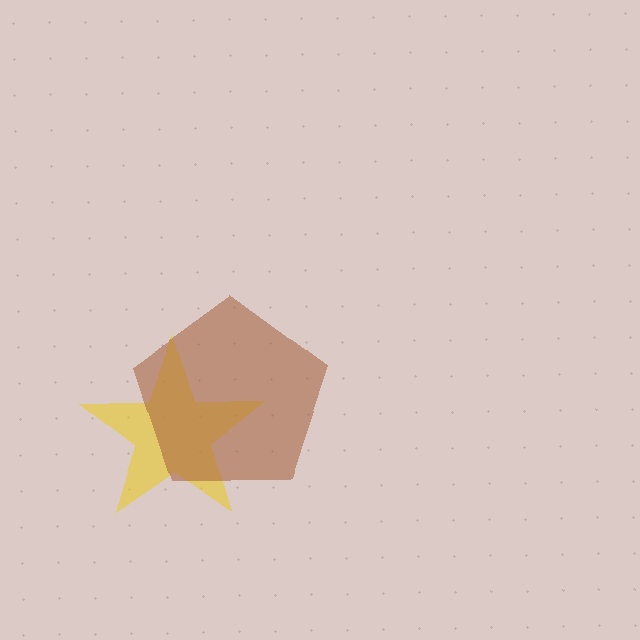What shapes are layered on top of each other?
The layered shapes are: a yellow star, a brown pentagon.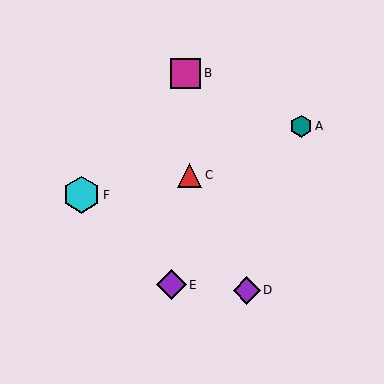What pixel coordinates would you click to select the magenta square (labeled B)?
Click at (186, 74) to select the magenta square B.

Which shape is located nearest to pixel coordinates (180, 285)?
The purple diamond (labeled E) at (171, 285) is nearest to that location.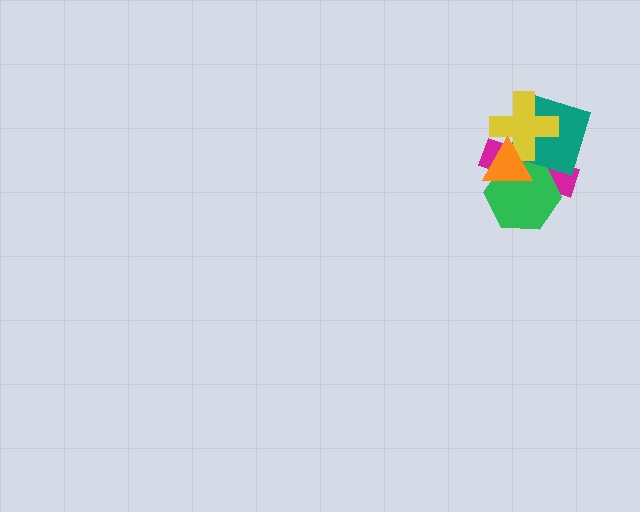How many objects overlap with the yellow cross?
3 objects overlap with the yellow cross.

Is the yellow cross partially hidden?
Yes, it is partially covered by another shape.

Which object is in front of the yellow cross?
The orange triangle is in front of the yellow cross.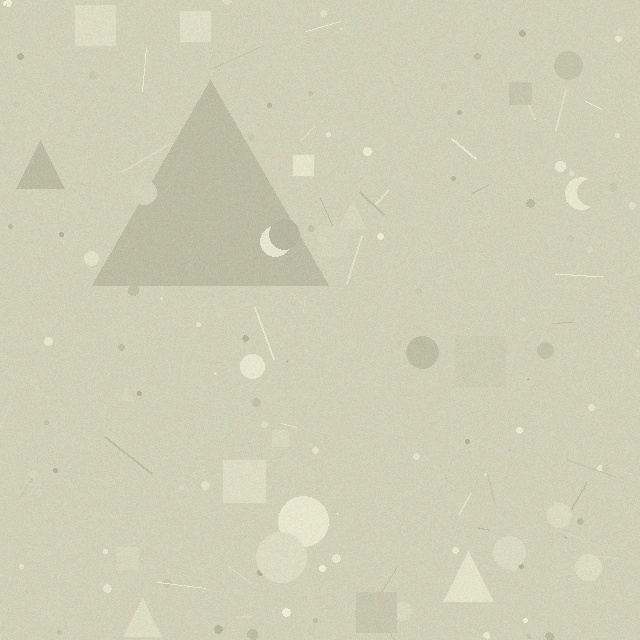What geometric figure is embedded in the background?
A triangle is embedded in the background.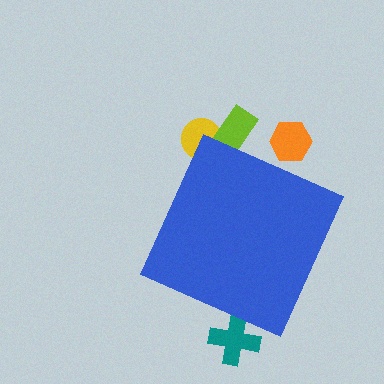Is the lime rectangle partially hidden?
Yes, the lime rectangle is partially hidden behind the blue diamond.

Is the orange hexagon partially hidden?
Yes, the orange hexagon is partially hidden behind the blue diamond.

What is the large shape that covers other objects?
A blue diamond.